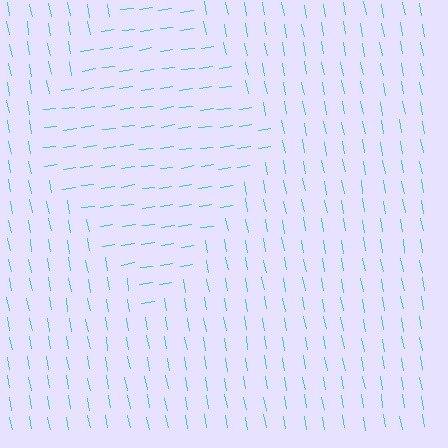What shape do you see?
I see a diamond.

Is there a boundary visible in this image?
Yes, there is a texture boundary formed by a change in line orientation.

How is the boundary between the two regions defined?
The boundary is defined purely by a change in line orientation (approximately 88 degrees difference). All lines are the same color and thickness.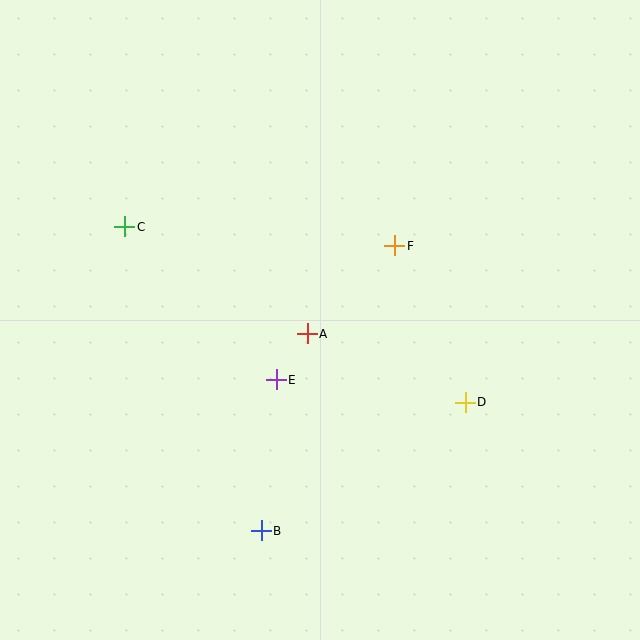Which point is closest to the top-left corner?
Point C is closest to the top-left corner.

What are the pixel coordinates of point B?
Point B is at (261, 531).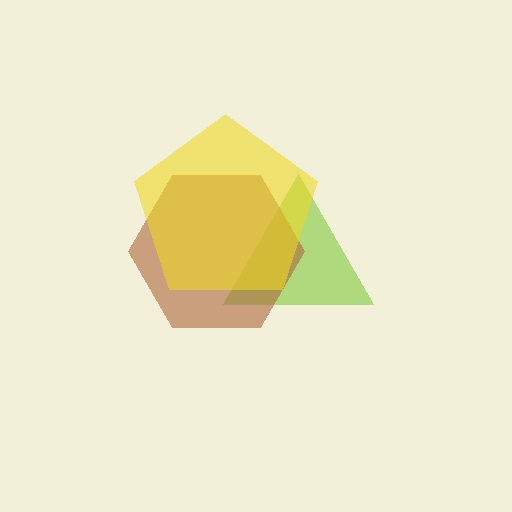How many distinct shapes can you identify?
There are 3 distinct shapes: a lime triangle, a brown hexagon, a yellow pentagon.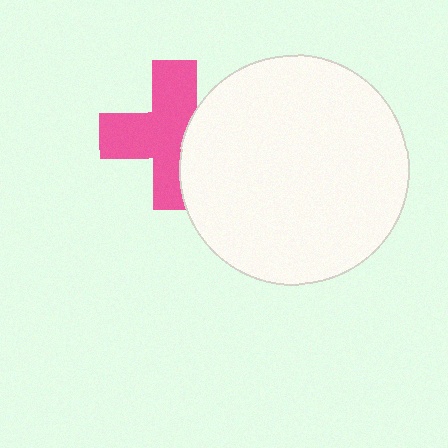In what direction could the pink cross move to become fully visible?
The pink cross could move left. That would shift it out from behind the white circle entirely.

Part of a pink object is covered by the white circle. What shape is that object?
It is a cross.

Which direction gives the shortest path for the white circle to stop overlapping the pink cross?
Moving right gives the shortest separation.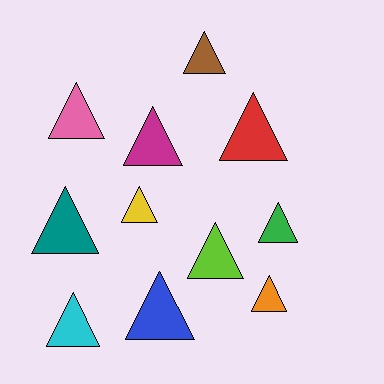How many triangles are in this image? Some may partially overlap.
There are 11 triangles.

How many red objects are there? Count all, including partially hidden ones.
There is 1 red object.